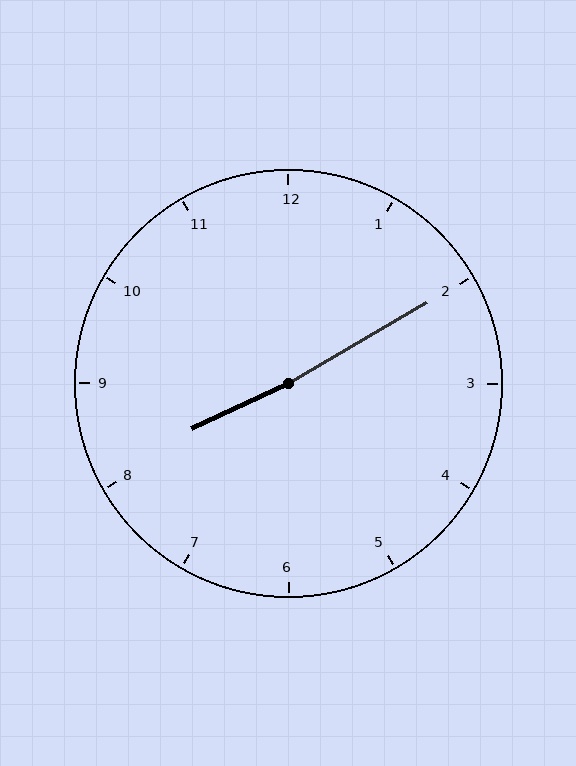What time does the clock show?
8:10.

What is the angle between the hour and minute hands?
Approximately 175 degrees.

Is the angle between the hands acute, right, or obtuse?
It is obtuse.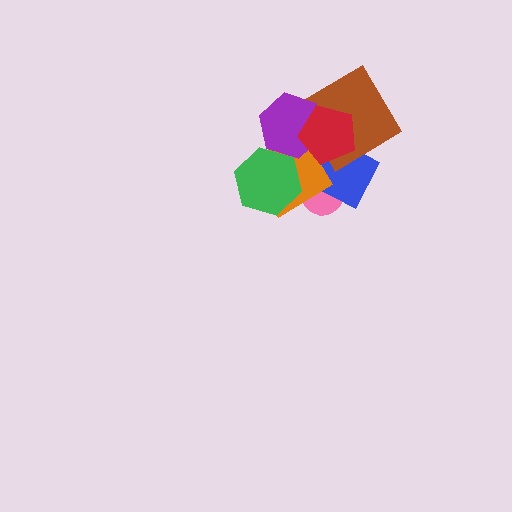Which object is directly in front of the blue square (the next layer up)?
The brown diamond is directly in front of the blue square.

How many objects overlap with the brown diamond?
4 objects overlap with the brown diamond.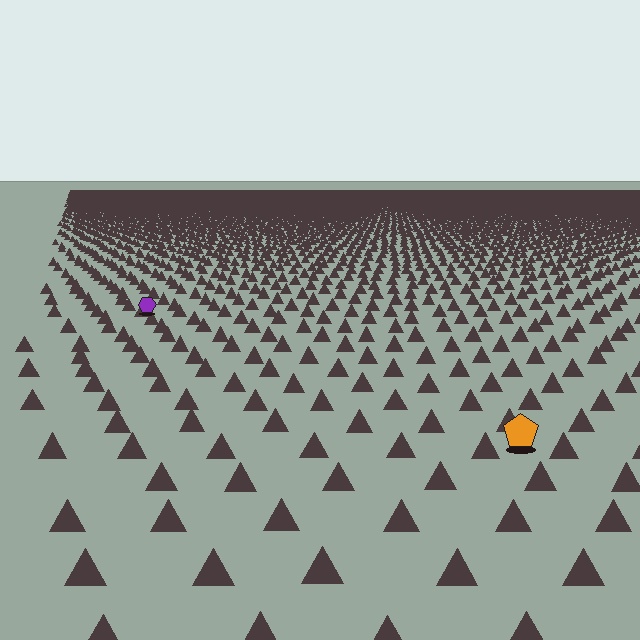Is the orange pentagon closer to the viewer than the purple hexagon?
Yes. The orange pentagon is closer — you can tell from the texture gradient: the ground texture is coarser near it.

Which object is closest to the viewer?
The orange pentagon is closest. The texture marks near it are larger and more spread out.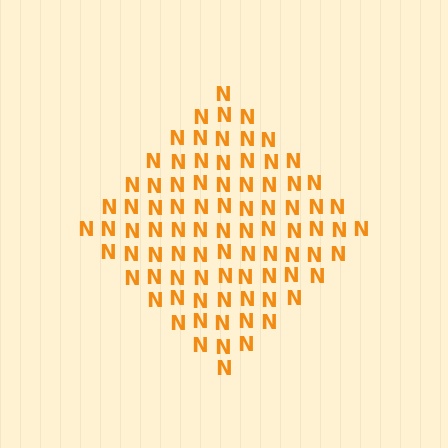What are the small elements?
The small elements are letter N's.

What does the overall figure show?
The overall figure shows a diamond.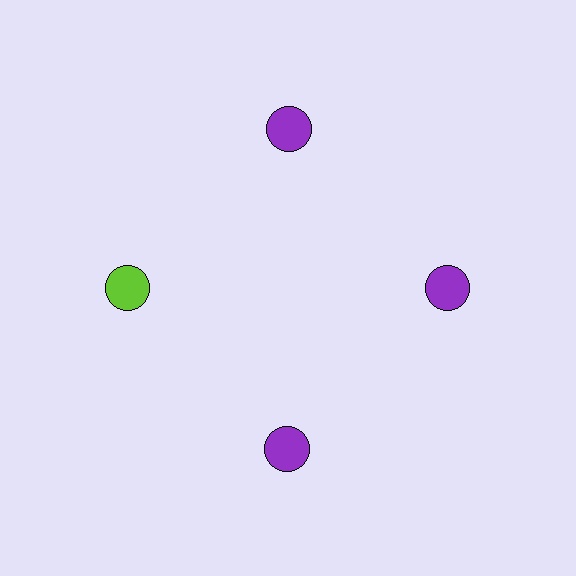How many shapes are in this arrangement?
There are 4 shapes arranged in a ring pattern.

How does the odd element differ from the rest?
It has a different color: lime instead of purple.